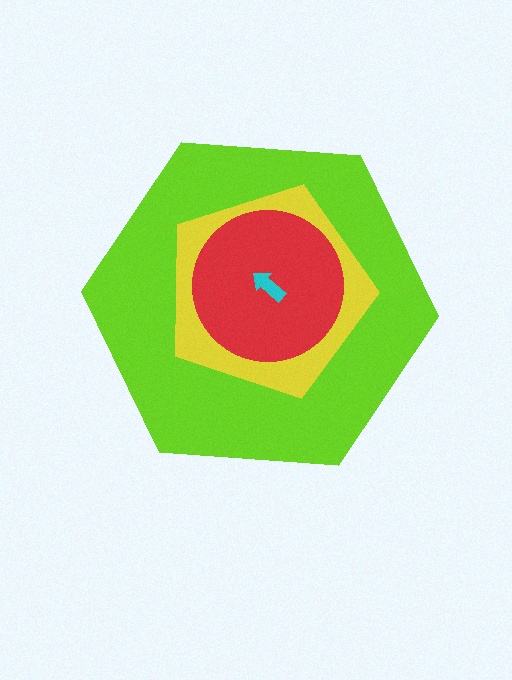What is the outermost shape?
The lime hexagon.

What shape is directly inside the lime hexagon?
The yellow pentagon.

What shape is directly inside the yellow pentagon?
The red circle.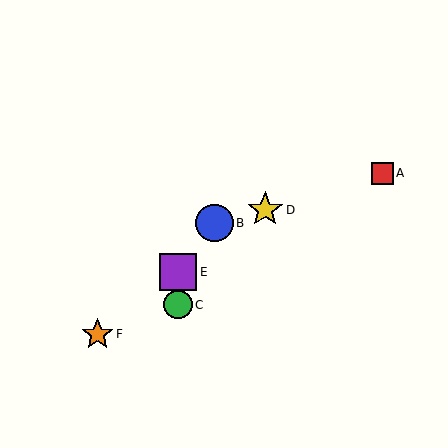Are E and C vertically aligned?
Yes, both are at x≈178.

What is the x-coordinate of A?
Object A is at x≈383.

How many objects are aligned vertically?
2 objects (C, E) are aligned vertically.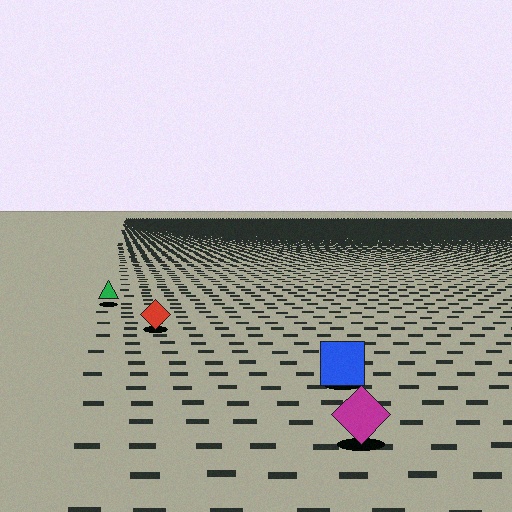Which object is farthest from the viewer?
The green triangle is farthest from the viewer. It appears smaller and the ground texture around it is denser.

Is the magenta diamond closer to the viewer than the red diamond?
Yes. The magenta diamond is closer — you can tell from the texture gradient: the ground texture is coarser near it.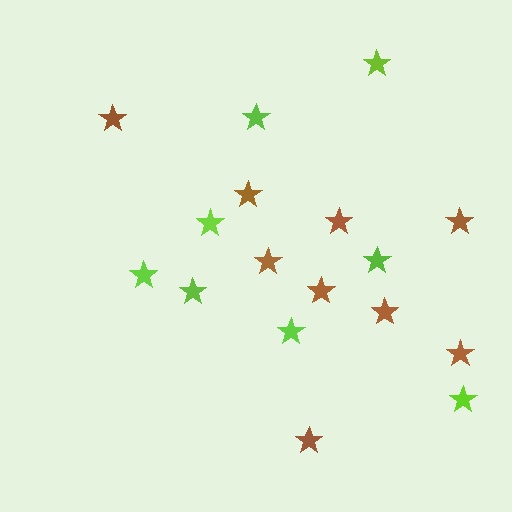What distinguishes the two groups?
There are 2 groups: one group of lime stars (8) and one group of brown stars (9).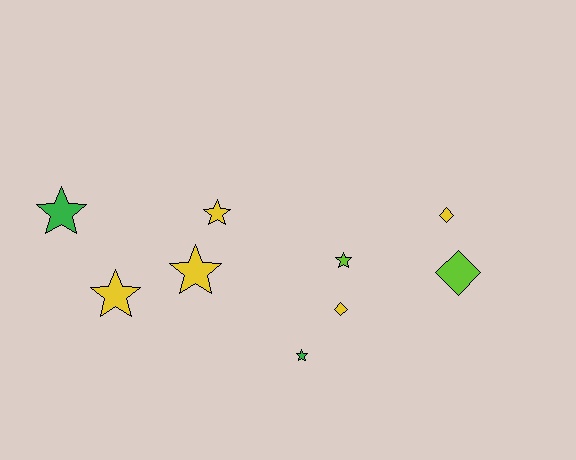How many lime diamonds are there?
There is 1 lime diamond.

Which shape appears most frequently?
Star, with 6 objects.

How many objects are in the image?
There are 9 objects.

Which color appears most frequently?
Yellow, with 5 objects.